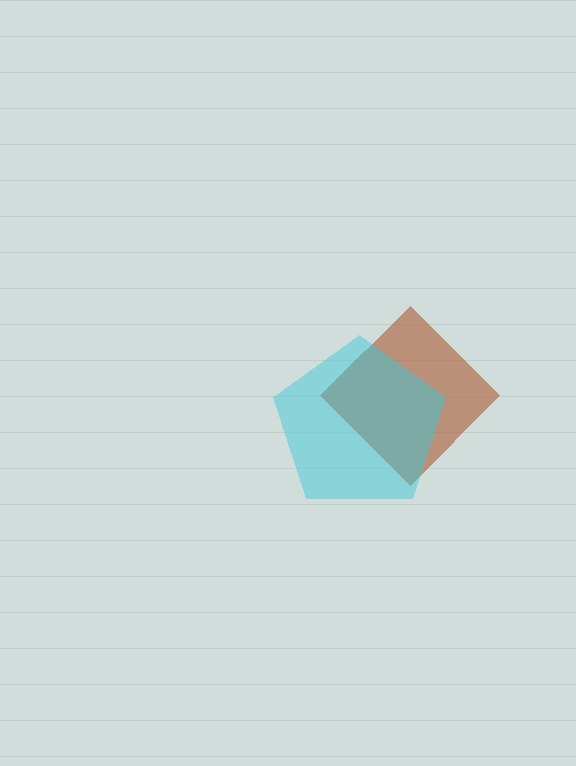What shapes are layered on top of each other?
The layered shapes are: a brown diamond, a cyan pentagon.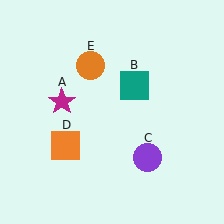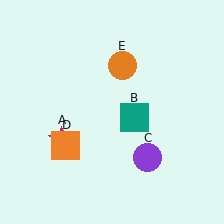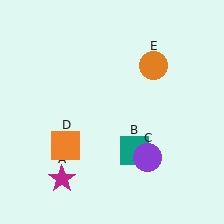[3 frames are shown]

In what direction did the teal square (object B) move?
The teal square (object B) moved down.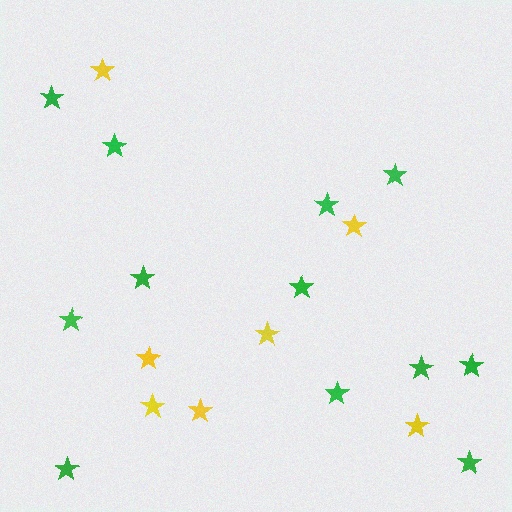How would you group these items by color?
There are 2 groups: one group of green stars (12) and one group of yellow stars (7).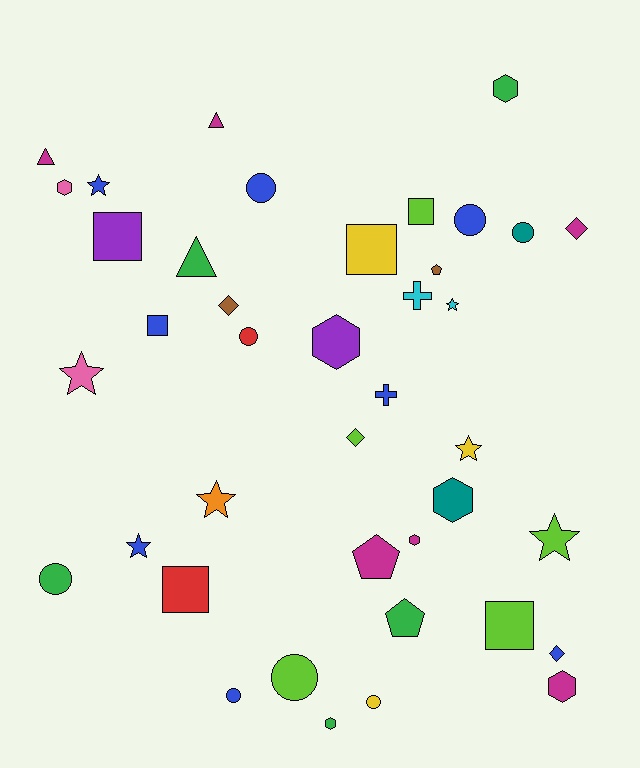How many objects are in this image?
There are 40 objects.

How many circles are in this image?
There are 8 circles.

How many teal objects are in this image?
There are 2 teal objects.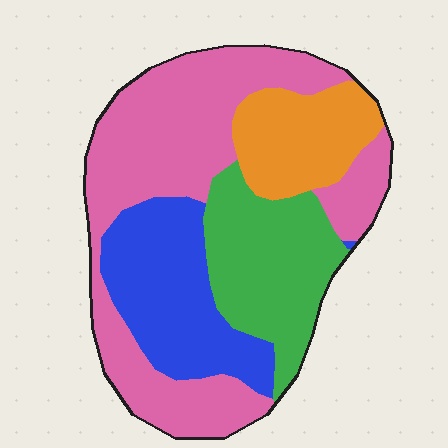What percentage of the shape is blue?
Blue takes up between a sixth and a third of the shape.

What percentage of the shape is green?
Green takes up less than a quarter of the shape.